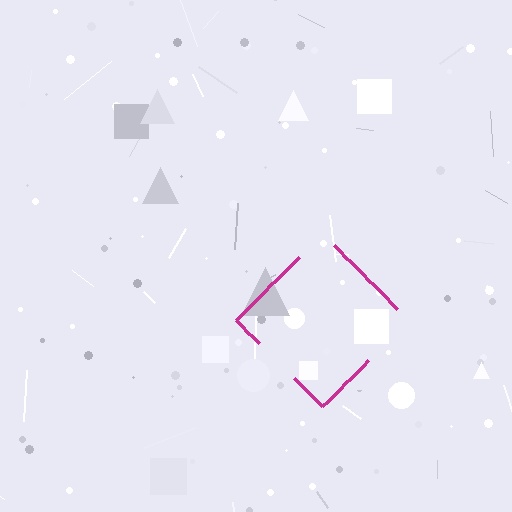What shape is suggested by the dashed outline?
The dashed outline suggests a diamond.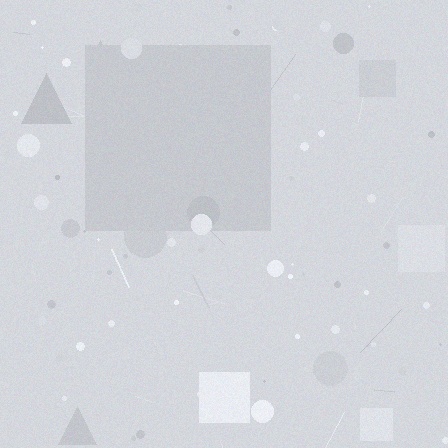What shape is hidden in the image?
A square is hidden in the image.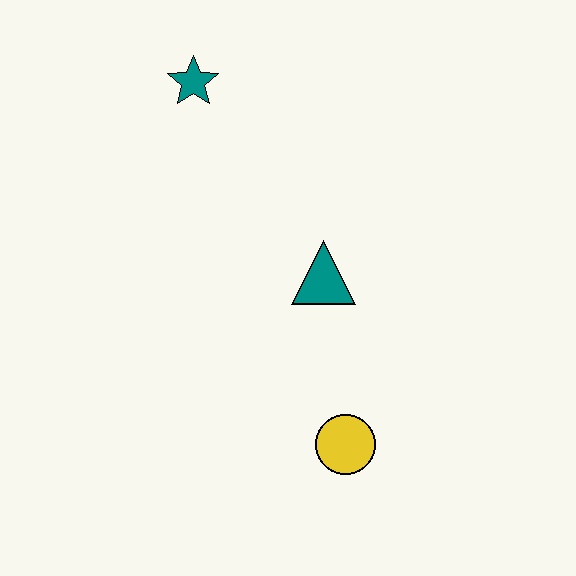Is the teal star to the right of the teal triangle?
No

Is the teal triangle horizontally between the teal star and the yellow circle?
Yes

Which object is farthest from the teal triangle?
The teal star is farthest from the teal triangle.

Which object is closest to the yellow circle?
The teal triangle is closest to the yellow circle.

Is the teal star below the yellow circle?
No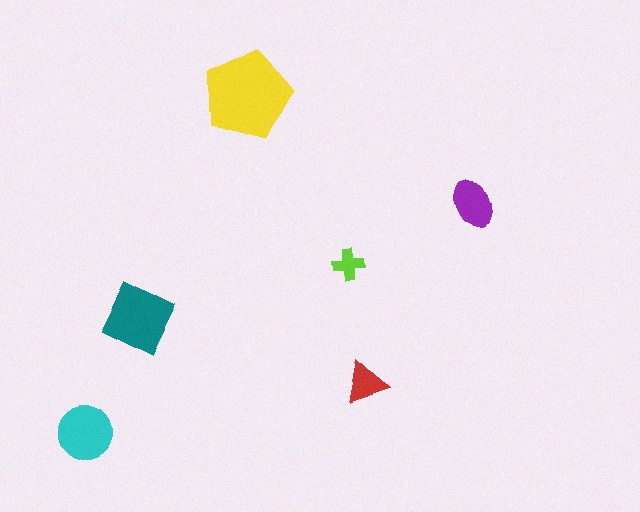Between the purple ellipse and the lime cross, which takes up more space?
The purple ellipse.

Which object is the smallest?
The lime cross.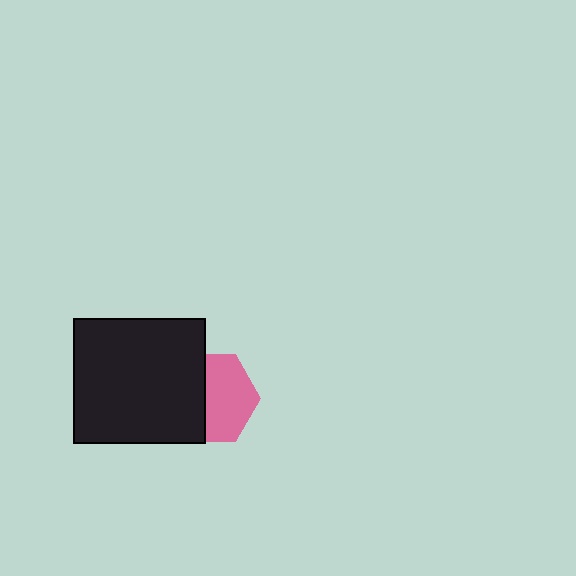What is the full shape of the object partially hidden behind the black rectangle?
The partially hidden object is a pink hexagon.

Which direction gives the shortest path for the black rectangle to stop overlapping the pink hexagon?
Moving left gives the shortest separation.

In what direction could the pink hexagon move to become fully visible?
The pink hexagon could move right. That would shift it out from behind the black rectangle entirely.